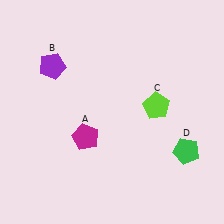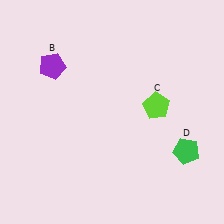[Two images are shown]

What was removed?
The magenta pentagon (A) was removed in Image 2.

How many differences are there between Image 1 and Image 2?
There is 1 difference between the two images.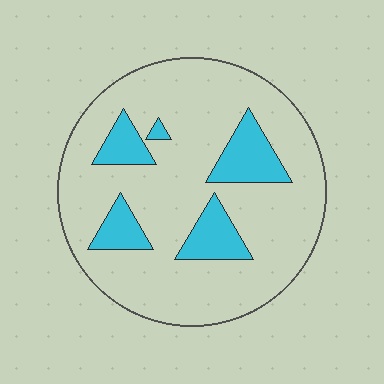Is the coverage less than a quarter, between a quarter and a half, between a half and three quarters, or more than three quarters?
Less than a quarter.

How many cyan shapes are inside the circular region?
5.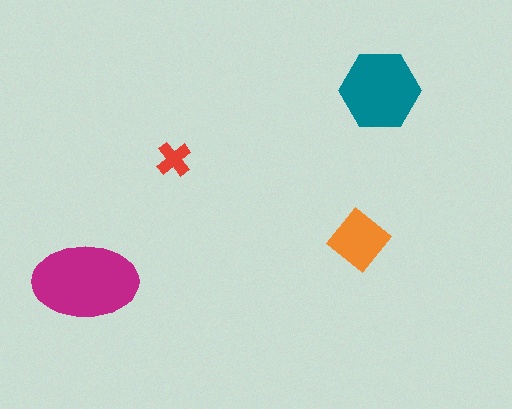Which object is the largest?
The magenta ellipse.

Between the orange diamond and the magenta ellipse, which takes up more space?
The magenta ellipse.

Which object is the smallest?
The red cross.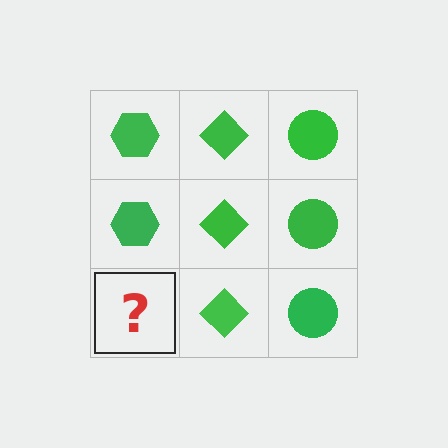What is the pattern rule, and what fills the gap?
The rule is that each column has a consistent shape. The gap should be filled with a green hexagon.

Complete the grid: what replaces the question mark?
The question mark should be replaced with a green hexagon.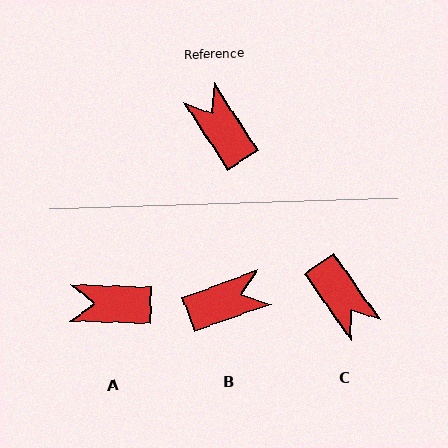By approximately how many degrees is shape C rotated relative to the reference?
Approximately 177 degrees clockwise.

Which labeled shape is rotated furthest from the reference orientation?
C, about 177 degrees away.